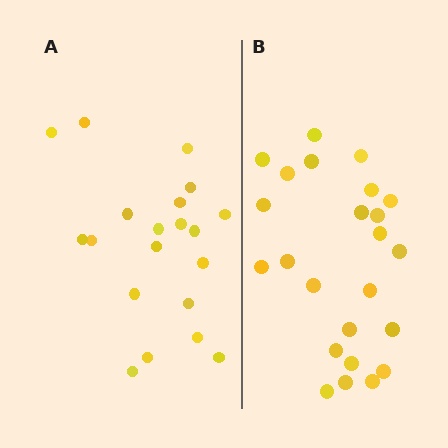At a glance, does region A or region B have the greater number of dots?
Region B (the right region) has more dots.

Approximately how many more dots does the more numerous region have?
Region B has about 4 more dots than region A.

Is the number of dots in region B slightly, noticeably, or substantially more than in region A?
Region B has only slightly more — the two regions are fairly close. The ratio is roughly 1.2 to 1.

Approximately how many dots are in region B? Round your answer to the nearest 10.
About 20 dots. (The exact count is 24, which rounds to 20.)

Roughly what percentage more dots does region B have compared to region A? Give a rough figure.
About 20% more.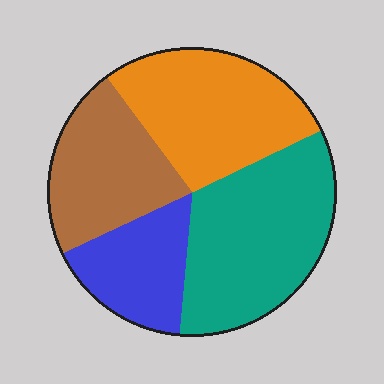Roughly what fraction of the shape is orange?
Orange takes up about one quarter (1/4) of the shape.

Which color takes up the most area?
Teal, at roughly 35%.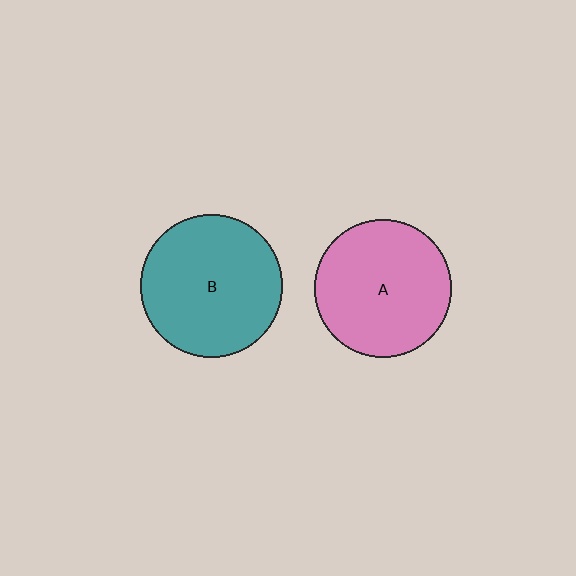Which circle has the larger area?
Circle B (teal).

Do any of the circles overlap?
No, none of the circles overlap.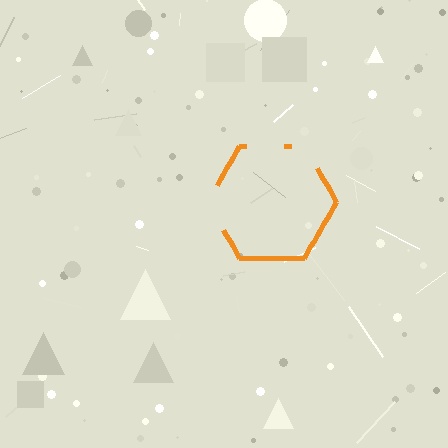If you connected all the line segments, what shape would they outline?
They would outline a hexagon.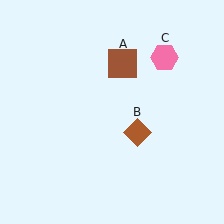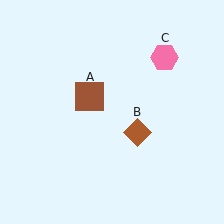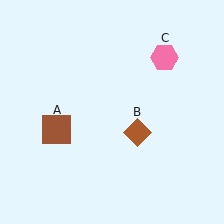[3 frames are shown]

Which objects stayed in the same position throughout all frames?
Brown diamond (object B) and pink hexagon (object C) remained stationary.